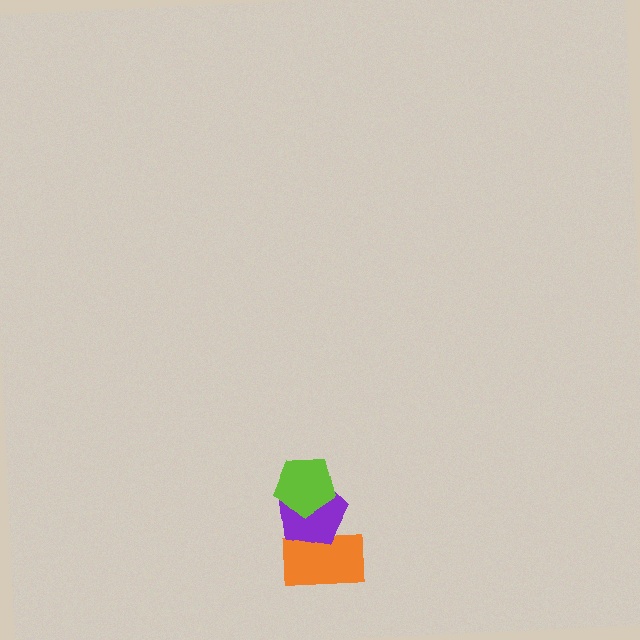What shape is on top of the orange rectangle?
The purple pentagon is on top of the orange rectangle.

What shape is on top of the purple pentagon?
The lime pentagon is on top of the purple pentagon.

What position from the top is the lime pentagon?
The lime pentagon is 1st from the top.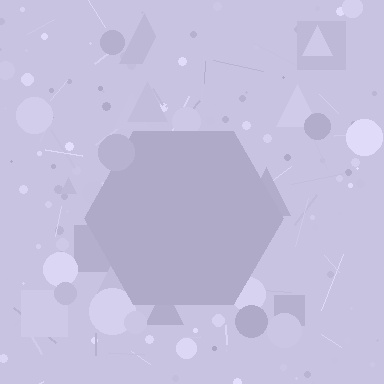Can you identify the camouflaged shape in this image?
The camouflaged shape is a hexagon.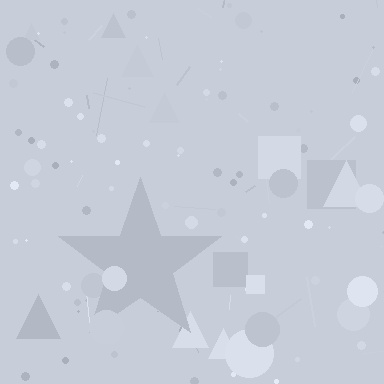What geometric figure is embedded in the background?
A star is embedded in the background.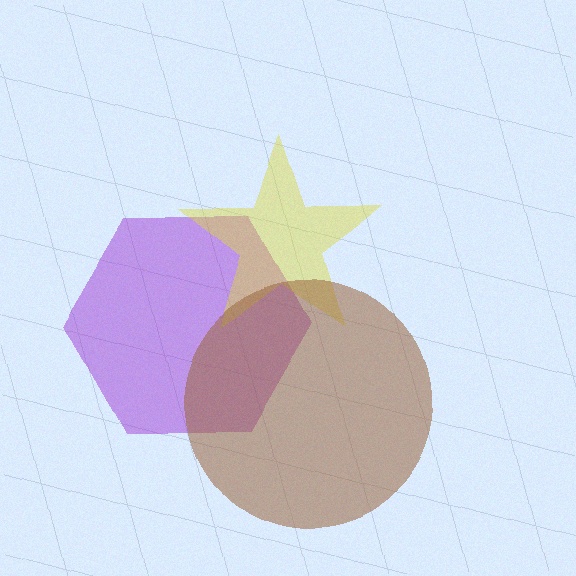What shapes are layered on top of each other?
The layered shapes are: a purple hexagon, a yellow star, a brown circle.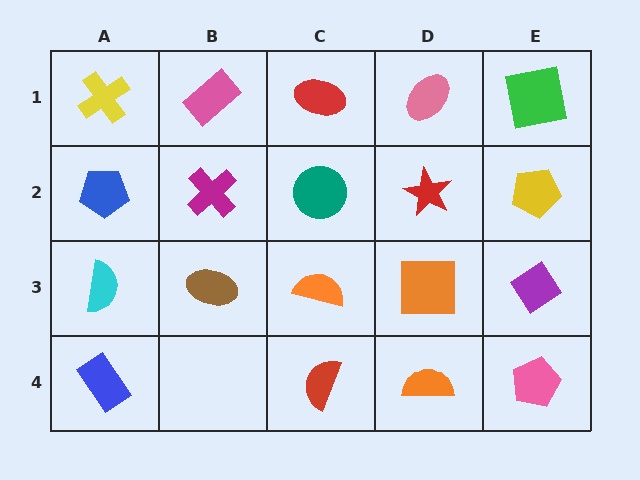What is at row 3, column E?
A purple diamond.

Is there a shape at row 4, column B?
No, that cell is empty.